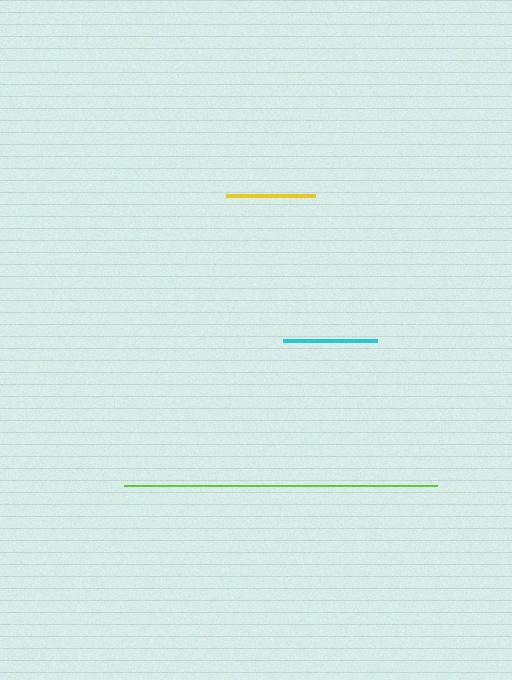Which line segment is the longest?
The lime line is the longest at approximately 313 pixels.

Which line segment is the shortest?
The yellow line is the shortest at approximately 89 pixels.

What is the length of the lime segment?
The lime segment is approximately 313 pixels long.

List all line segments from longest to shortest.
From longest to shortest: lime, cyan, yellow.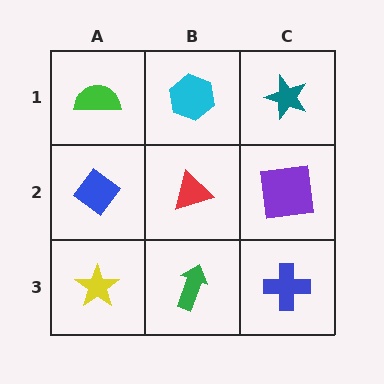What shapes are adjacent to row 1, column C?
A purple square (row 2, column C), a cyan hexagon (row 1, column B).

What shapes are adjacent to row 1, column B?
A red triangle (row 2, column B), a green semicircle (row 1, column A), a teal star (row 1, column C).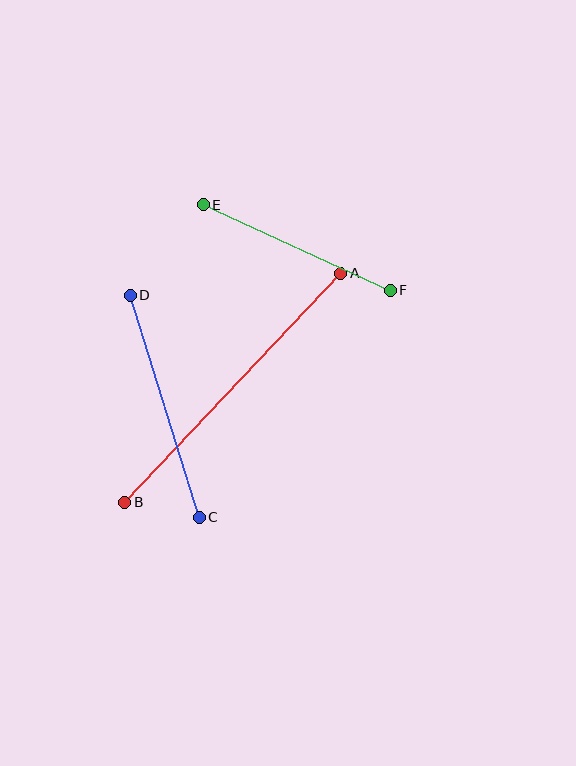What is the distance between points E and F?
The distance is approximately 205 pixels.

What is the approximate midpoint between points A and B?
The midpoint is at approximately (233, 388) pixels.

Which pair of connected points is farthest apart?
Points A and B are farthest apart.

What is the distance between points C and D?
The distance is approximately 232 pixels.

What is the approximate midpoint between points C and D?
The midpoint is at approximately (165, 406) pixels.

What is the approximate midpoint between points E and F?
The midpoint is at approximately (297, 247) pixels.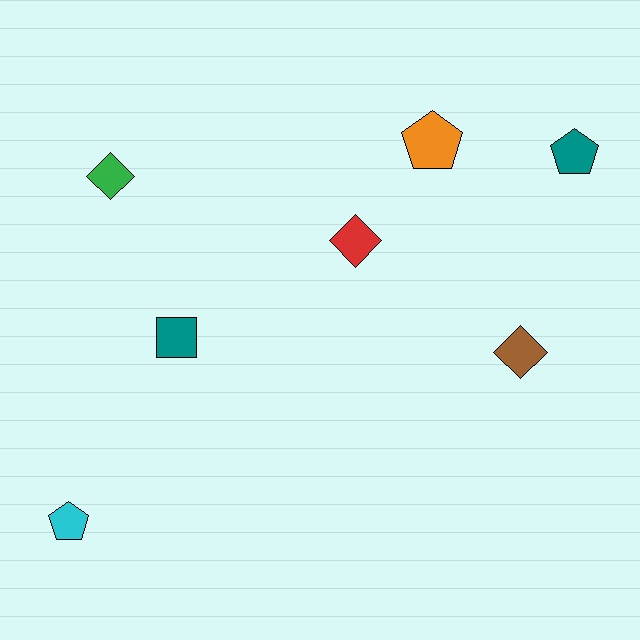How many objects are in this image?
There are 7 objects.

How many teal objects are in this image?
There are 2 teal objects.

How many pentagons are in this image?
There are 3 pentagons.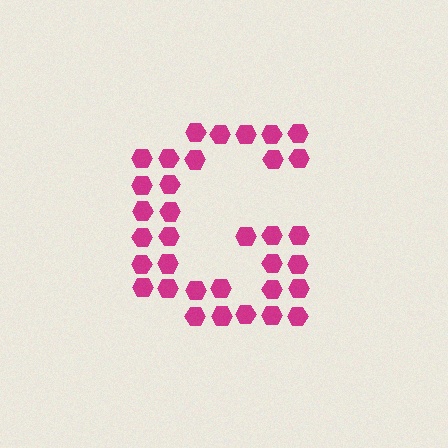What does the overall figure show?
The overall figure shows the letter G.